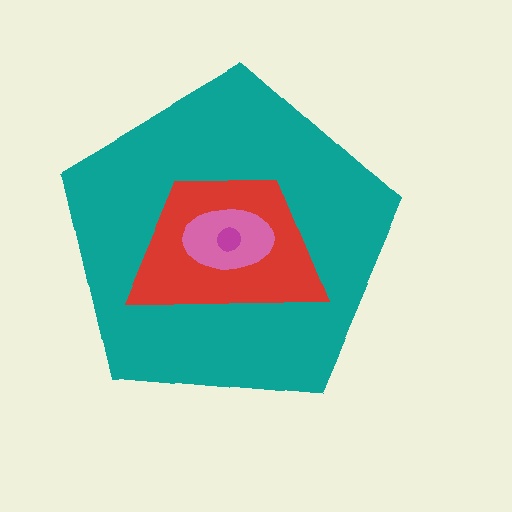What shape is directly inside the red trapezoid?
The pink ellipse.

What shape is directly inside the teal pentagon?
The red trapezoid.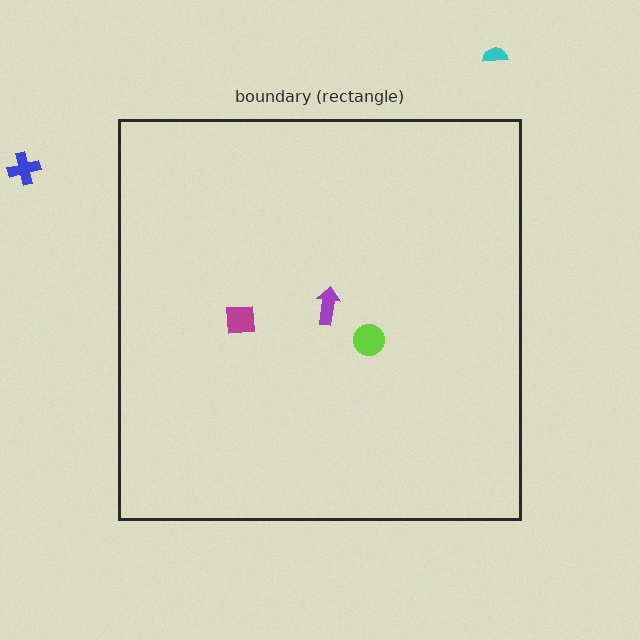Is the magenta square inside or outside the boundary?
Inside.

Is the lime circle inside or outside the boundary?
Inside.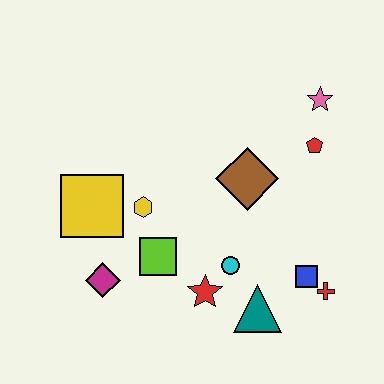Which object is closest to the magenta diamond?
The lime square is closest to the magenta diamond.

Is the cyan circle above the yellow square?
No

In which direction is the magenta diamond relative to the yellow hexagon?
The magenta diamond is below the yellow hexagon.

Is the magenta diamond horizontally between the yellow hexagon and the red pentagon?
No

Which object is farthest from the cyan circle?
The pink star is farthest from the cyan circle.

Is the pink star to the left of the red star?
No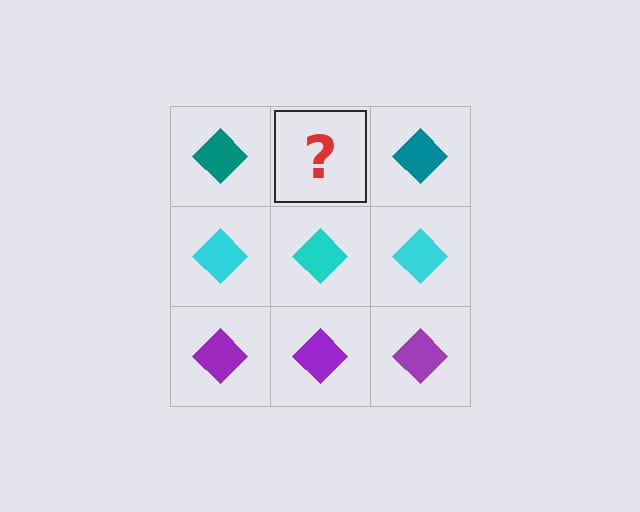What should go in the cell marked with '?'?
The missing cell should contain a teal diamond.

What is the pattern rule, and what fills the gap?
The rule is that each row has a consistent color. The gap should be filled with a teal diamond.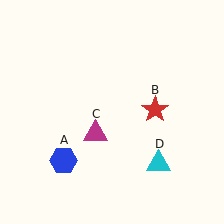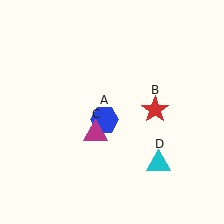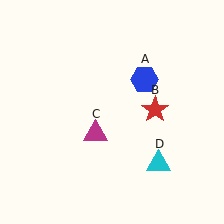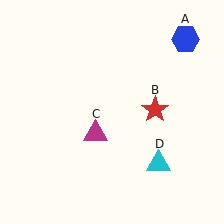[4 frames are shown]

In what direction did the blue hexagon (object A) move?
The blue hexagon (object A) moved up and to the right.